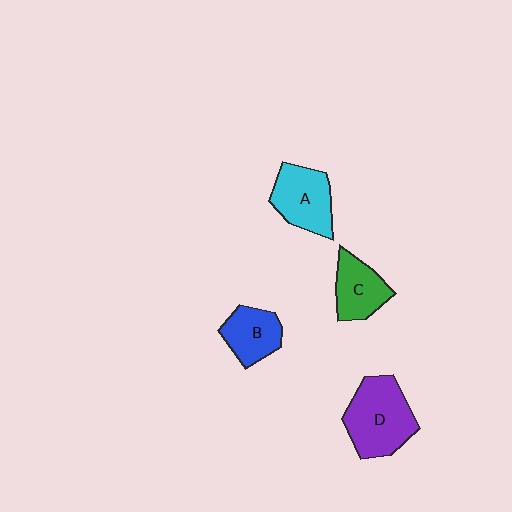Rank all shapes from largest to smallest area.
From largest to smallest: D (purple), A (cyan), C (green), B (blue).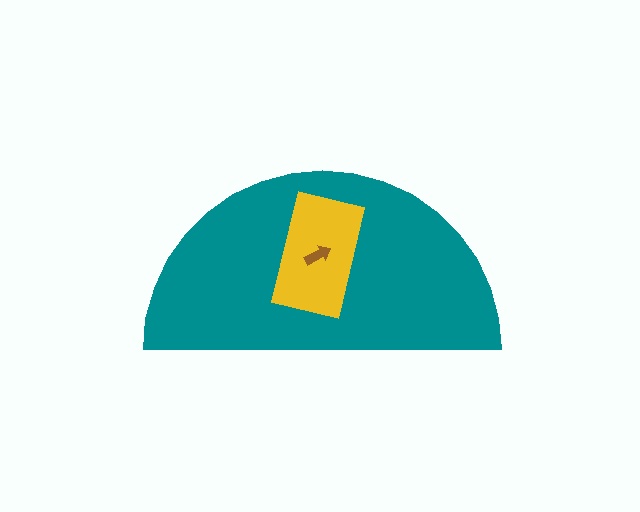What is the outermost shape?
The teal semicircle.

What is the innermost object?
The brown arrow.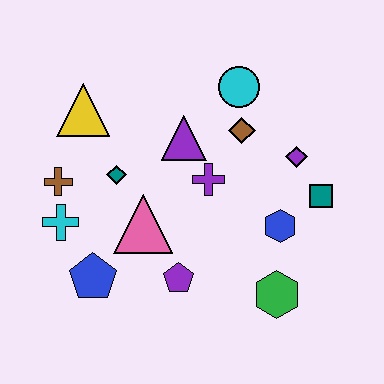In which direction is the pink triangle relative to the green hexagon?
The pink triangle is to the left of the green hexagon.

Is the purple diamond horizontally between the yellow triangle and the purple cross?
No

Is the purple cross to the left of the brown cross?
No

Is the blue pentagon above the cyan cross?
No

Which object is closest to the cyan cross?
The brown cross is closest to the cyan cross.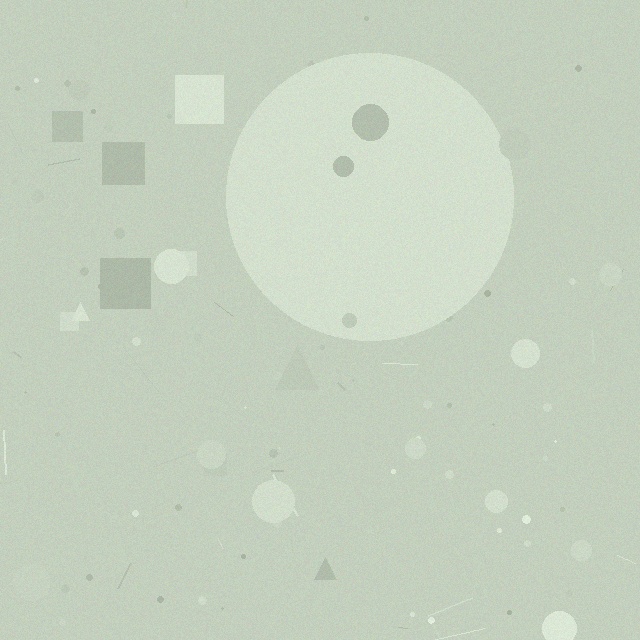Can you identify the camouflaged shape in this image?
The camouflaged shape is a circle.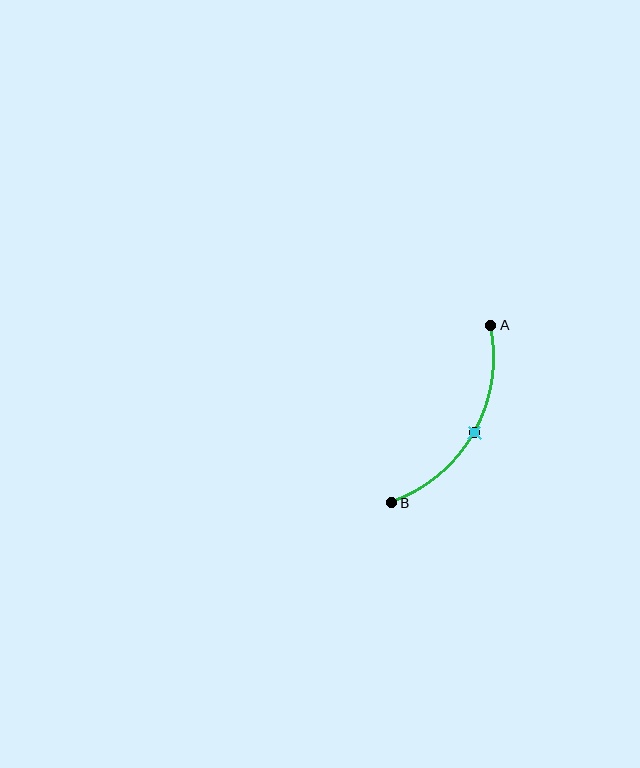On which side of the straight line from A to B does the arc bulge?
The arc bulges to the right of the straight line connecting A and B.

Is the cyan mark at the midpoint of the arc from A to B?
Yes. The cyan mark lies on the arc at equal arc-length from both A and B — it is the arc midpoint.